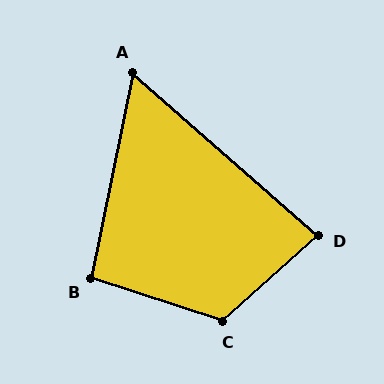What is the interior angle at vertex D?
Approximately 83 degrees (acute).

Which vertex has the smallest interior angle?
A, at approximately 60 degrees.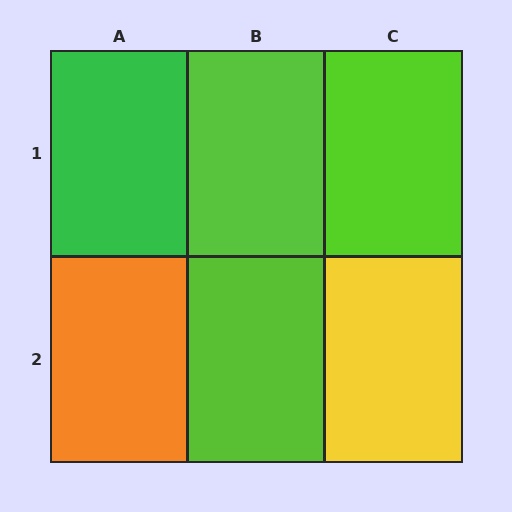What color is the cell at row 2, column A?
Orange.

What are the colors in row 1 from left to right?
Green, lime, lime.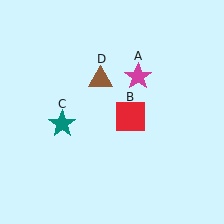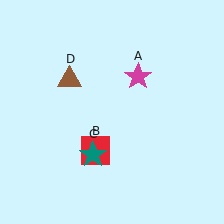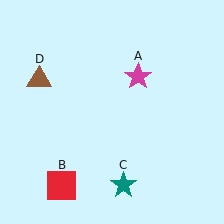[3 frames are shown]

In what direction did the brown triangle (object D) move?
The brown triangle (object D) moved left.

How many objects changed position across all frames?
3 objects changed position: red square (object B), teal star (object C), brown triangle (object D).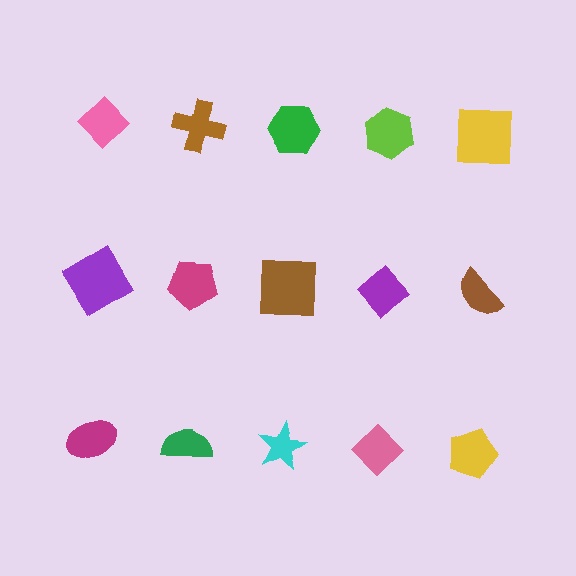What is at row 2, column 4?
A purple diamond.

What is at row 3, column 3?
A cyan star.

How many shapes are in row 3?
5 shapes.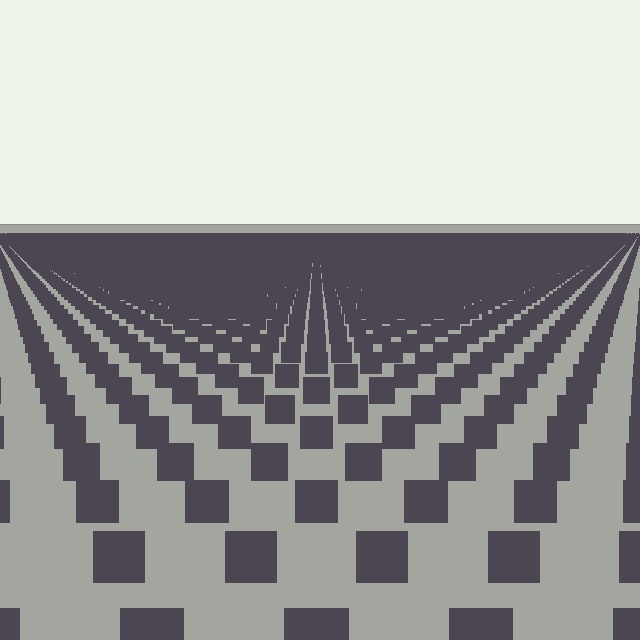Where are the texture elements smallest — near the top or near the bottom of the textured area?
Near the top.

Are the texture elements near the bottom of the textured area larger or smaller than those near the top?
Larger. Near the bottom, elements are closer to the viewer and appear at a bigger on-screen size.